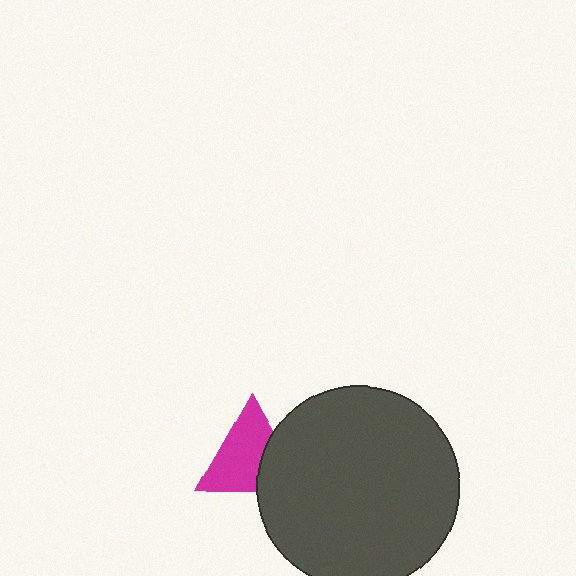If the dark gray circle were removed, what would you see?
You would see the complete magenta triangle.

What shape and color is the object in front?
The object in front is a dark gray circle.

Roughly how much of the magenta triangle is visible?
Most of it is visible (roughly 67%).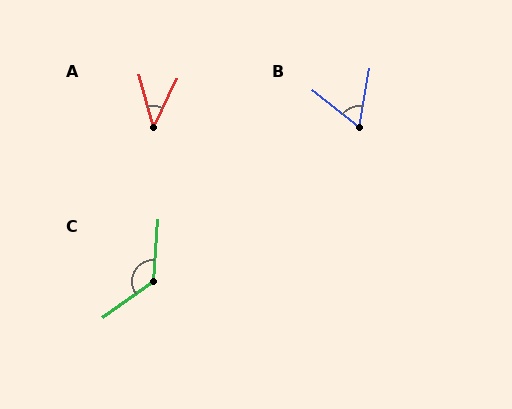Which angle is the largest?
C, at approximately 130 degrees.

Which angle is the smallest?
A, at approximately 41 degrees.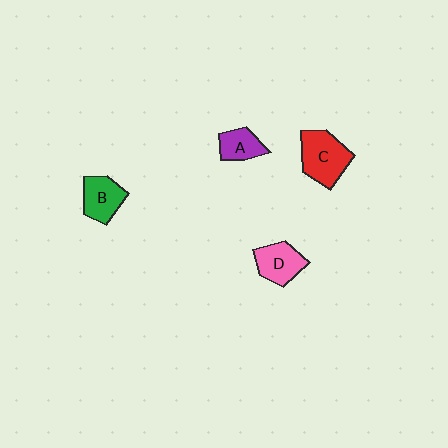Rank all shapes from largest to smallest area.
From largest to smallest: C (red), D (pink), B (green), A (purple).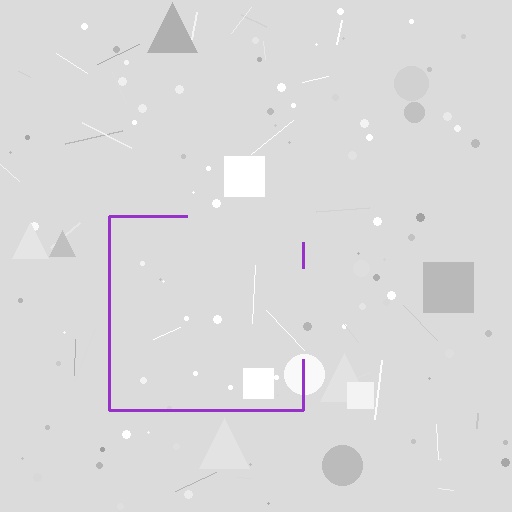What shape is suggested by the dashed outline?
The dashed outline suggests a square.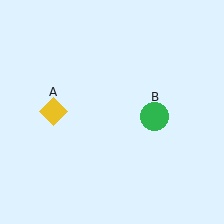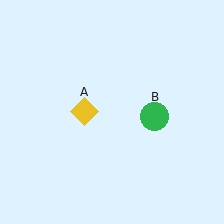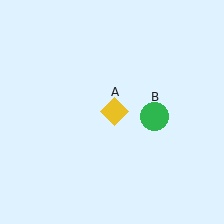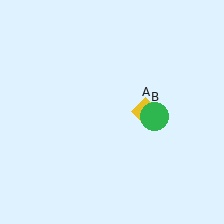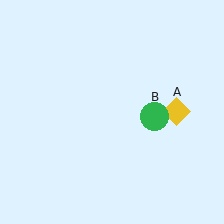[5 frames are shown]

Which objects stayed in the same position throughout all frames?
Green circle (object B) remained stationary.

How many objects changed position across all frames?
1 object changed position: yellow diamond (object A).